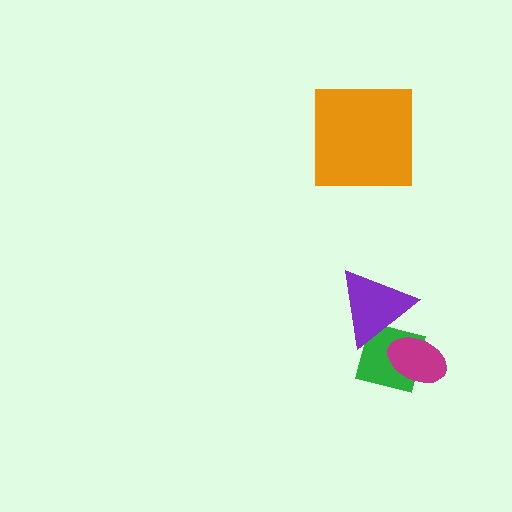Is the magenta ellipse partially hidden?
Yes, it is partially covered by another shape.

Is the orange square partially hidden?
No, no other shape covers it.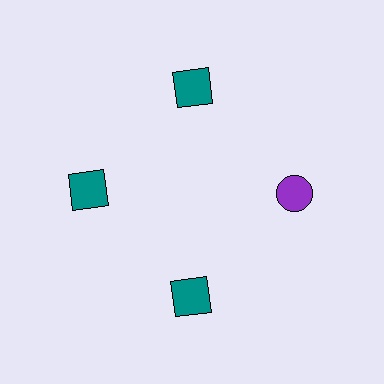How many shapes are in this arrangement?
There are 4 shapes arranged in a ring pattern.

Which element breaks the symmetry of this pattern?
The purple circle at roughly the 3 o'clock position breaks the symmetry. All other shapes are teal squares.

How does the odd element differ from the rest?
It differs in both color (purple instead of teal) and shape (circle instead of square).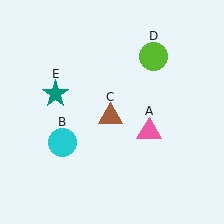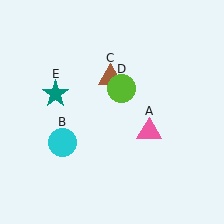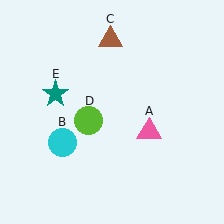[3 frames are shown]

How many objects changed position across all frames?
2 objects changed position: brown triangle (object C), lime circle (object D).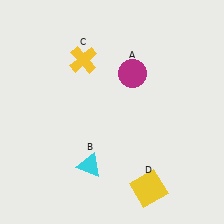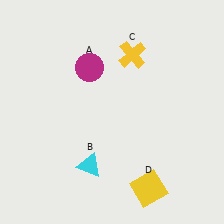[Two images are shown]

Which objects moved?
The objects that moved are: the magenta circle (A), the yellow cross (C).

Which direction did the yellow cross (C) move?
The yellow cross (C) moved right.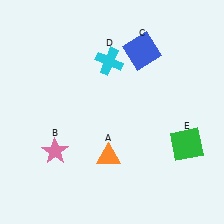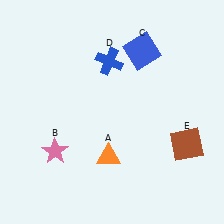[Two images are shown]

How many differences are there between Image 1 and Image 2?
There are 2 differences between the two images.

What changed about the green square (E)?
In Image 1, E is green. In Image 2, it changed to brown.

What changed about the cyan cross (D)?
In Image 1, D is cyan. In Image 2, it changed to blue.